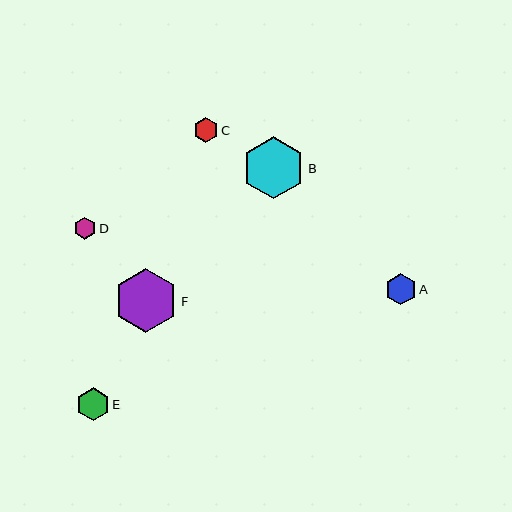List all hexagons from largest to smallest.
From largest to smallest: F, B, E, A, C, D.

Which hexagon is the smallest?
Hexagon D is the smallest with a size of approximately 22 pixels.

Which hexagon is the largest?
Hexagon F is the largest with a size of approximately 64 pixels.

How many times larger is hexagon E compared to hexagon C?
Hexagon E is approximately 1.3 times the size of hexagon C.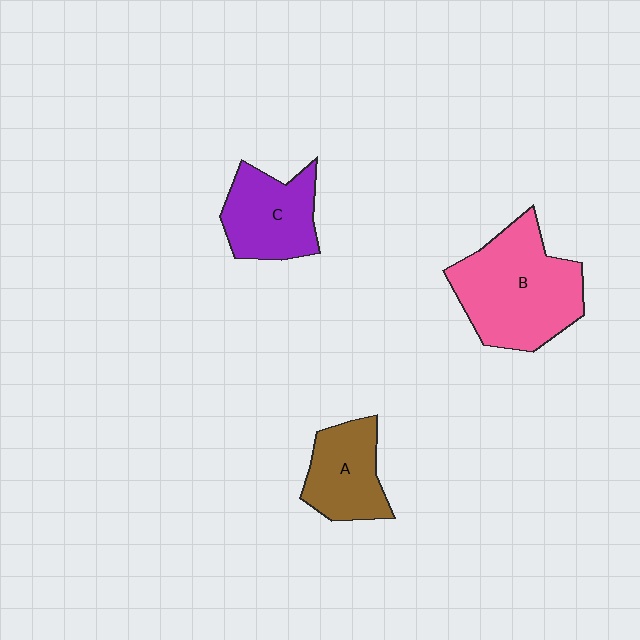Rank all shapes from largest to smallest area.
From largest to smallest: B (pink), C (purple), A (brown).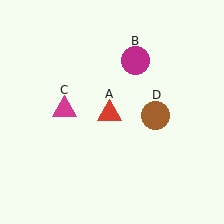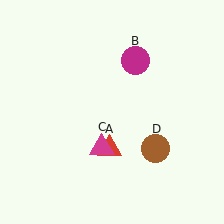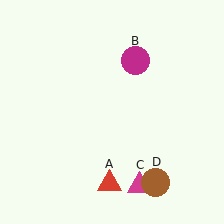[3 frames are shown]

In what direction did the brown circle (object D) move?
The brown circle (object D) moved down.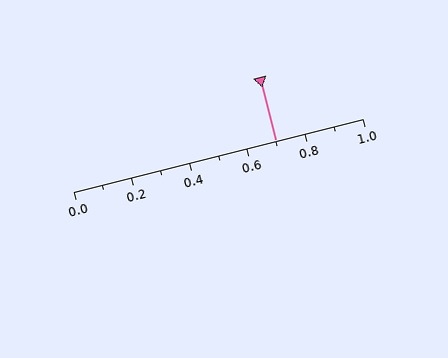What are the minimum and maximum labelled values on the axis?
The axis runs from 0.0 to 1.0.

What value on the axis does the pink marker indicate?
The marker indicates approximately 0.7.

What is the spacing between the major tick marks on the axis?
The major ticks are spaced 0.2 apart.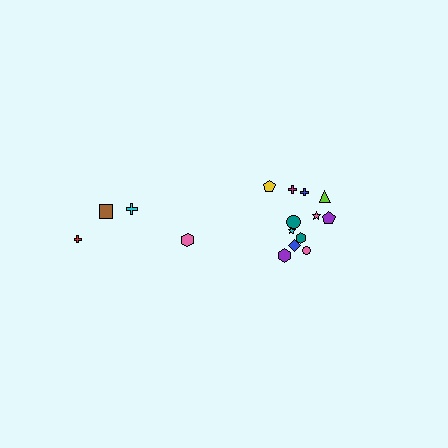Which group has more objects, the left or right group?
The right group.